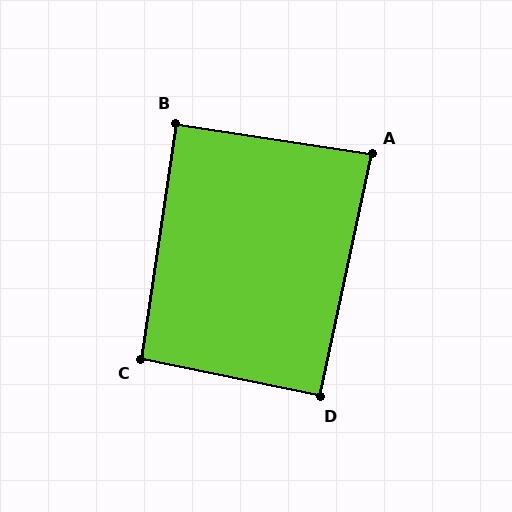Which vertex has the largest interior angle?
C, at approximately 93 degrees.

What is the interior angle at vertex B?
Approximately 90 degrees (approximately right).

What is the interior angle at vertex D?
Approximately 90 degrees (approximately right).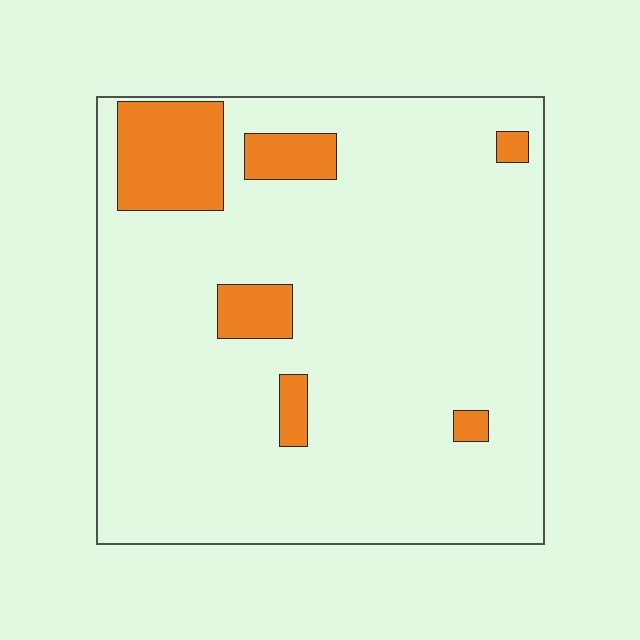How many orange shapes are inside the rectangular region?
6.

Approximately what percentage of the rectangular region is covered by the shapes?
Approximately 10%.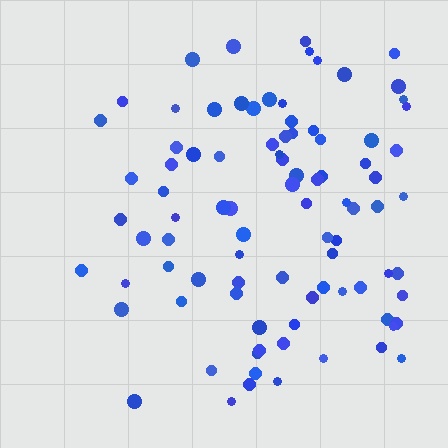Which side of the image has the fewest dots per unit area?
The left.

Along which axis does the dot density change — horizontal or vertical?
Horizontal.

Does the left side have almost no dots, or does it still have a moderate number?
Still a moderate number, just noticeably fewer than the right.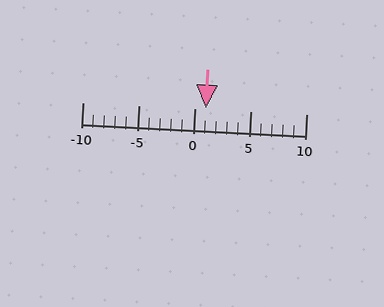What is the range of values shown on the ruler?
The ruler shows values from -10 to 10.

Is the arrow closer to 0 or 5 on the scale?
The arrow is closer to 0.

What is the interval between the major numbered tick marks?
The major tick marks are spaced 5 units apart.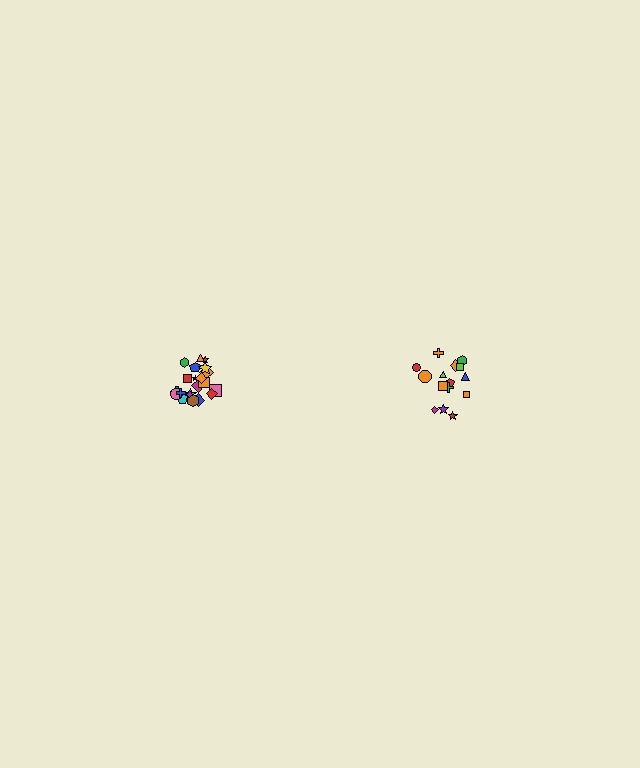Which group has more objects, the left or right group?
The left group.